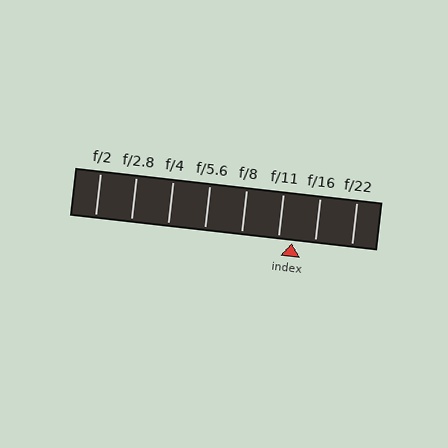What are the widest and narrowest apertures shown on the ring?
The widest aperture shown is f/2 and the narrowest is f/22.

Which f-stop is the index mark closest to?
The index mark is closest to f/11.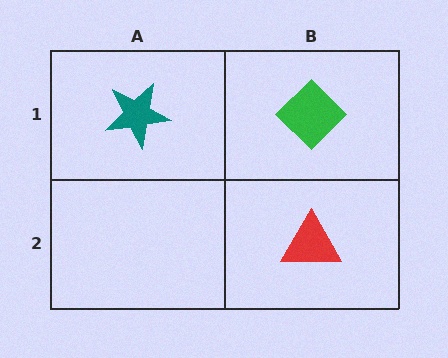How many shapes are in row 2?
1 shape.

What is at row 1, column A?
A teal star.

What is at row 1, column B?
A green diamond.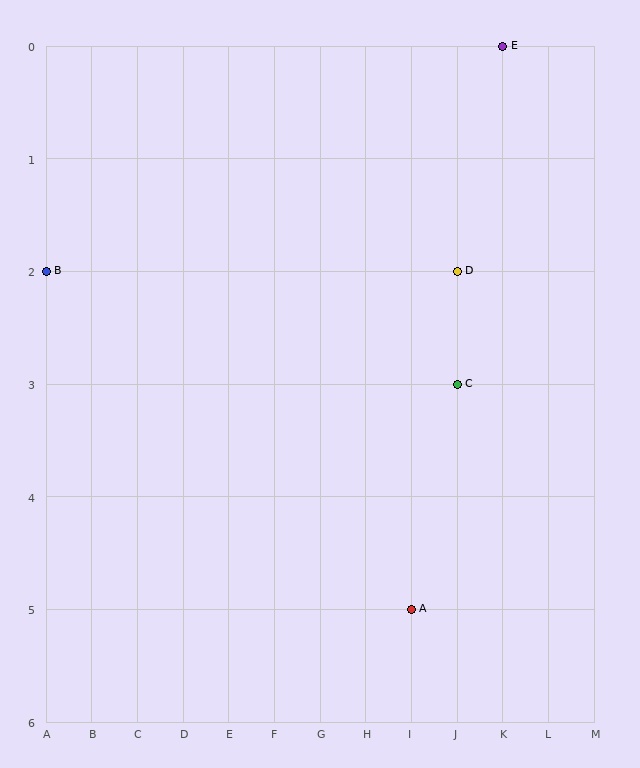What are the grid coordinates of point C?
Point C is at grid coordinates (J, 3).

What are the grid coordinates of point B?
Point B is at grid coordinates (A, 2).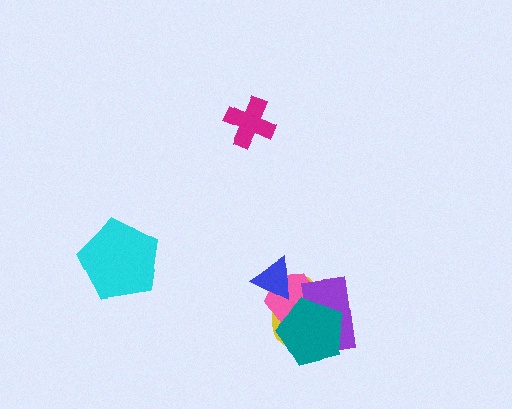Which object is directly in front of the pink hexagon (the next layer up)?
The blue triangle is directly in front of the pink hexagon.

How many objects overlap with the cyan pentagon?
0 objects overlap with the cyan pentagon.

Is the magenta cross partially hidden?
No, no other shape covers it.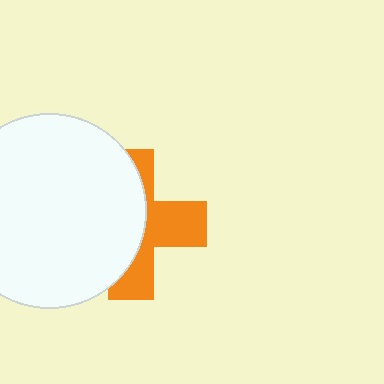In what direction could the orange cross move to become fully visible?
The orange cross could move right. That would shift it out from behind the white circle entirely.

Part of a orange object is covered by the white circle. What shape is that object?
It is a cross.